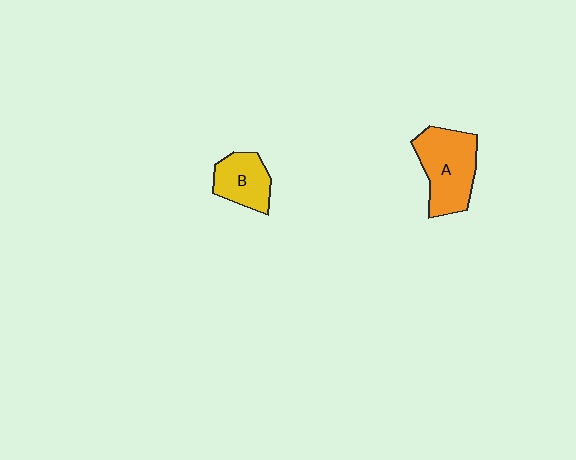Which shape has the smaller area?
Shape B (yellow).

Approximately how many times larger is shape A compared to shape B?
Approximately 1.6 times.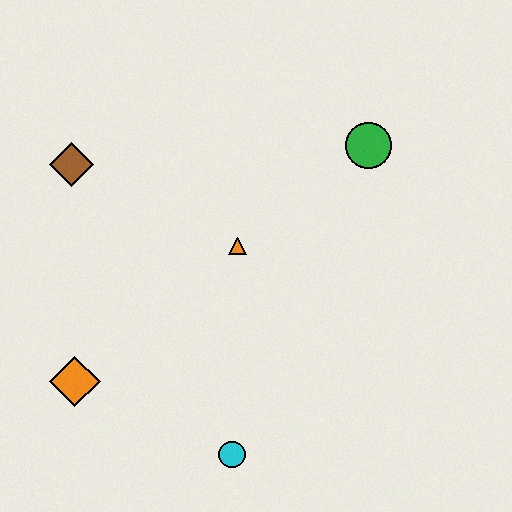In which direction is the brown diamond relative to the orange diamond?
The brown diamond is above the orange diamond.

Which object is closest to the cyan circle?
The orange diamond is closest to the cyan circle.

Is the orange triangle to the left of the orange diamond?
No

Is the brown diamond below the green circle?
Yes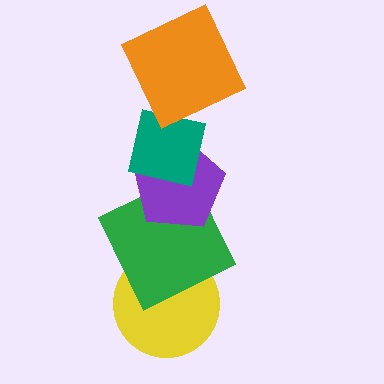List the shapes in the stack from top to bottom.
From top to bottom: the orange square, the teal square, the purple pentagon, the green square, the yellow circle.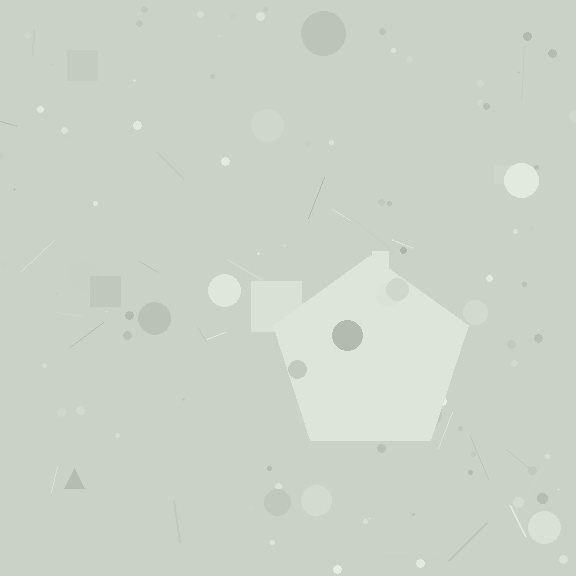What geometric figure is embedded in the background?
A pentagon is embedded in the background.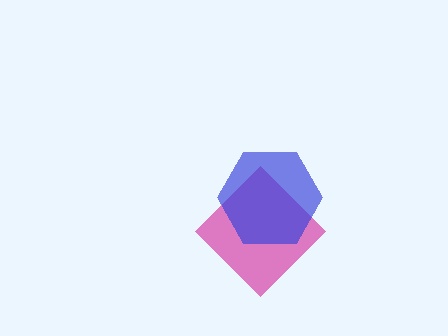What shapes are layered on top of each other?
The layered shapes are: a magenta diamond, a blue hexagon.